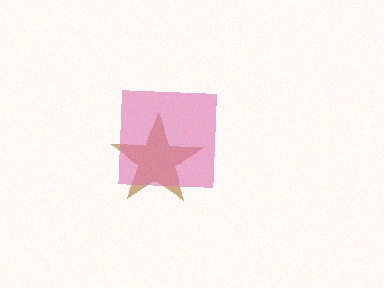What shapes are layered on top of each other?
The layered shapes are: a brown star, a pink square.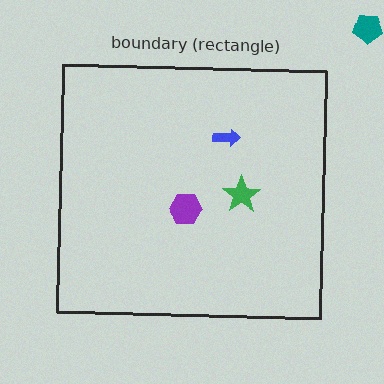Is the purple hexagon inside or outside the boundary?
Inside.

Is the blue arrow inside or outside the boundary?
Inside.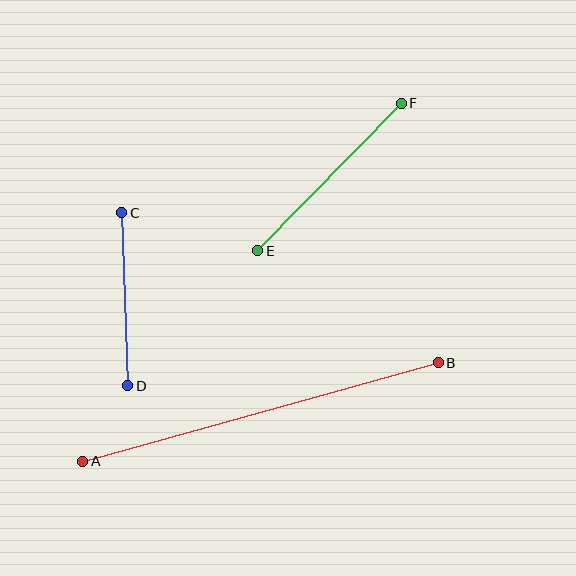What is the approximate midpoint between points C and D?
The midpoint is at approximately (125, 299) pixels.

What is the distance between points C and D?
The distance is approximately 173 pixels.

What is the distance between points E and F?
The distance is approximately 206 pixels.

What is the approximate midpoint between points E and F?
The midpoint is at approximately (329, 177) pixels.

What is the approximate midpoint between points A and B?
The midpoint is at approximately (261, 412) pixels.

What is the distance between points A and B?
The distance is approximately 369 pixels.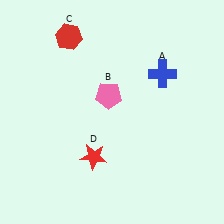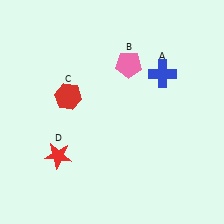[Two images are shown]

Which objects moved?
The objects that moved are: the pink pentagon (B), the red hexagon (C), the red star (D).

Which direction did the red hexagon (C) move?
The red hexagon (C) moved down.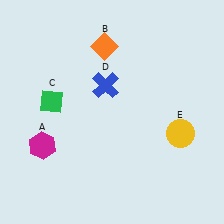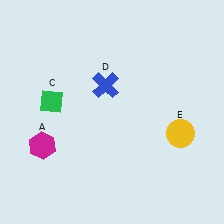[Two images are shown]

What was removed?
The orange diamond (B) was removed in Image 2.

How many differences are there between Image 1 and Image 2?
There is 1 difference between the two images.